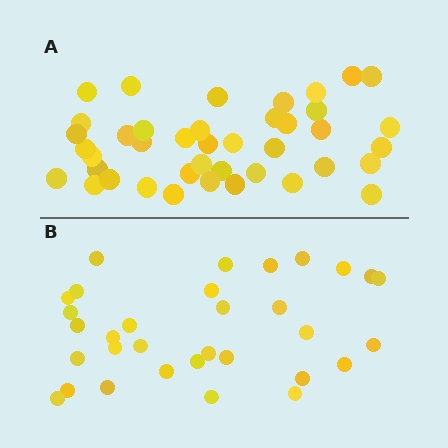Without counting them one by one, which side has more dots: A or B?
Region A (the top region) has more dots.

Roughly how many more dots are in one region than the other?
Region A has roughly 8 or so more dots than region B.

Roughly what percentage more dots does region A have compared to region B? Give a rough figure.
About 30% more.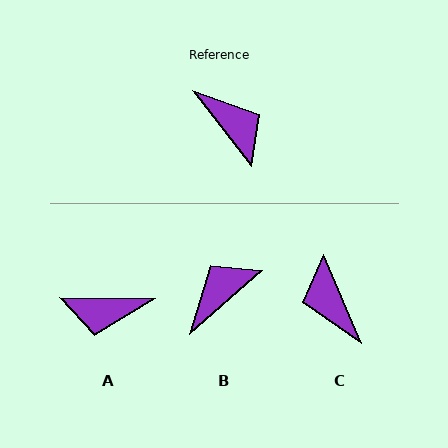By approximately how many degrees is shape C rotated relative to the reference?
Approximately 165 degrees counter-clockwise.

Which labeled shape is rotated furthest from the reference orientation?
C, about 165 degrees away.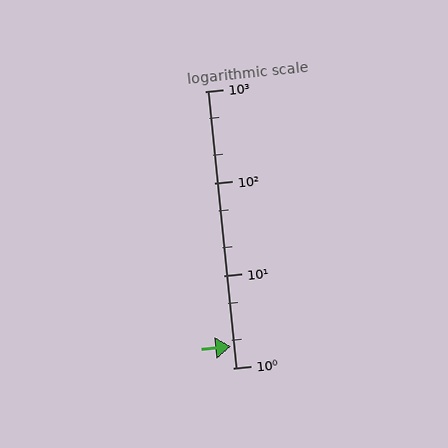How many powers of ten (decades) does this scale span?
The scale spans 3 decades, from 1 to 1000.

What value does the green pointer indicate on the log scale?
The pointer indicates approximately 1.7.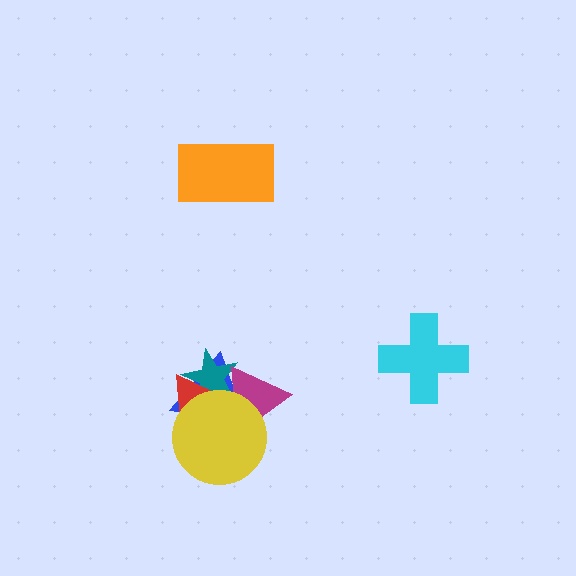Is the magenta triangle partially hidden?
Yes, it is partially covered by another shape.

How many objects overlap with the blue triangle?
4 objects overlap with the blue triangle.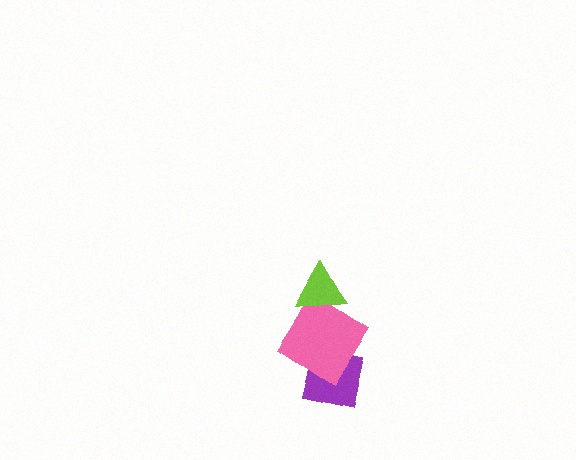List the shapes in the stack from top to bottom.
From top to bottom: the lime triangle, the pink diamond, the purple square.